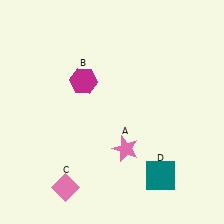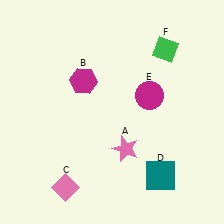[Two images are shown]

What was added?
A magenta circle (E), a green diamond (F) were added in Image 2.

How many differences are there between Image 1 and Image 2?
There are 2 differences between the two images.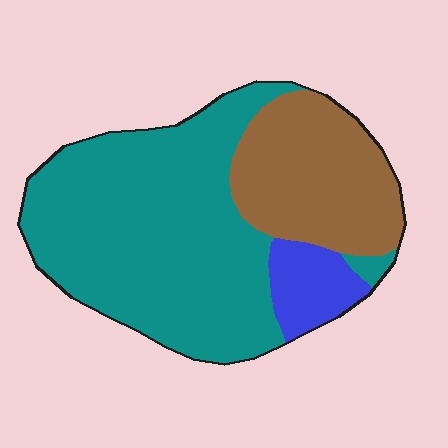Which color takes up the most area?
Teal, at roughly 65%.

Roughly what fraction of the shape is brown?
Brown covers 28% of the shape.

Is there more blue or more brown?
Brown.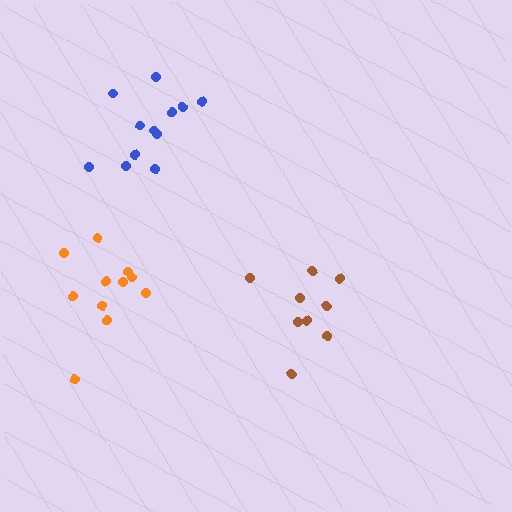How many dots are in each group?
Group 1: 11 dots, Group 2: 9 dots, Group 3: 12 dots (32 total).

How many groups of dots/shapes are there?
There are 3 groups.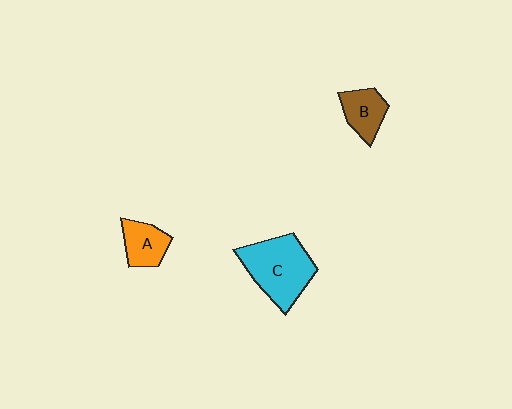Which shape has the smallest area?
Shape B (brown).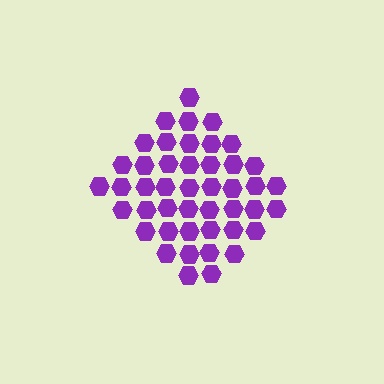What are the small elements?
The small elements are hexagons.